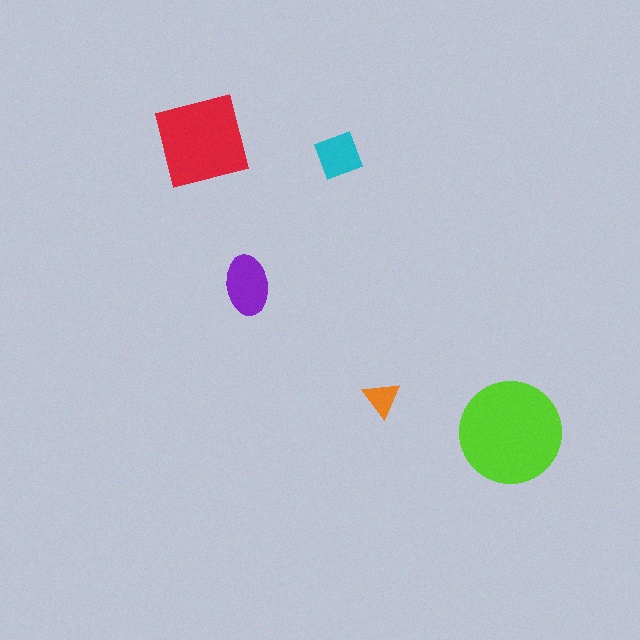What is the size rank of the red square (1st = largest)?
2nd.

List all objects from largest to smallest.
The lime circle, the red square, the purple ellipse, the cyan square, the orange triangle.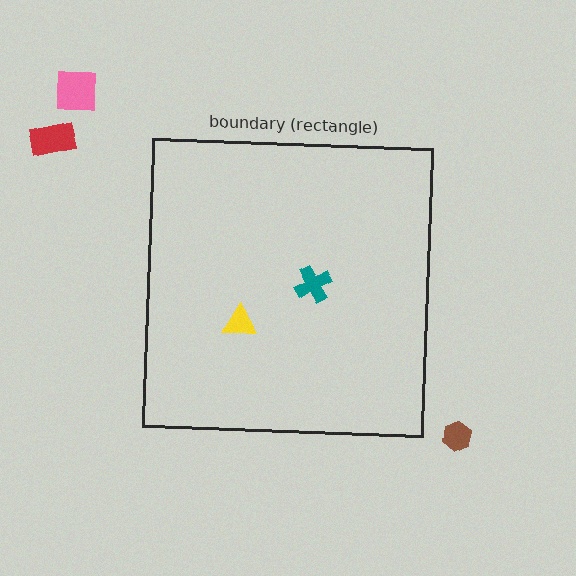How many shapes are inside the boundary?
2 inside, 3 outside.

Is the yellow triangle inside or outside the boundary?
Inside.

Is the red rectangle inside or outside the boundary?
Outside.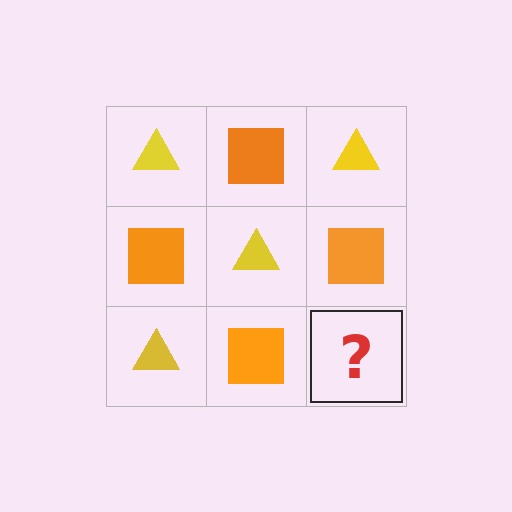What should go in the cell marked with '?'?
The missing cell should contain a yellow triangle.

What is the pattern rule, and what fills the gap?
The rule is that it alternates yellow triangle and orange square in a checkerboard pattern. The gap should be filled with a yellow triangle.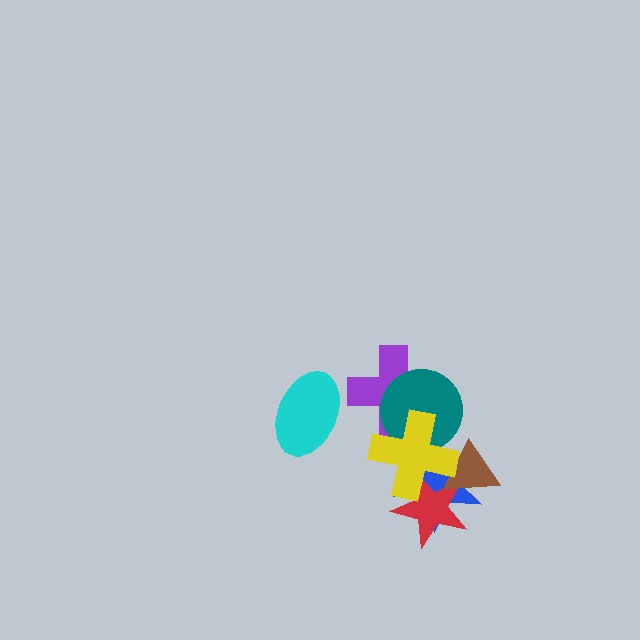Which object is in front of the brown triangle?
The yellow cross is in front of the brown triangle.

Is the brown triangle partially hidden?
Yes, it is partially covered by another shape.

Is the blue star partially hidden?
Yes, it is partially covered by another shape.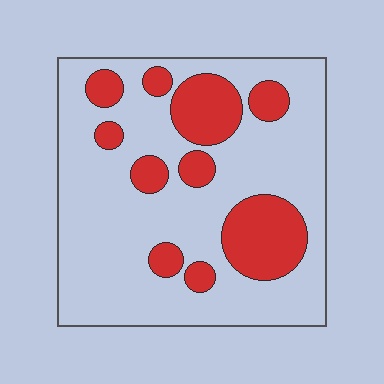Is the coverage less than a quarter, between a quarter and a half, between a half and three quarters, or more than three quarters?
Between a quarter and a half.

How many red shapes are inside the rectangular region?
10.